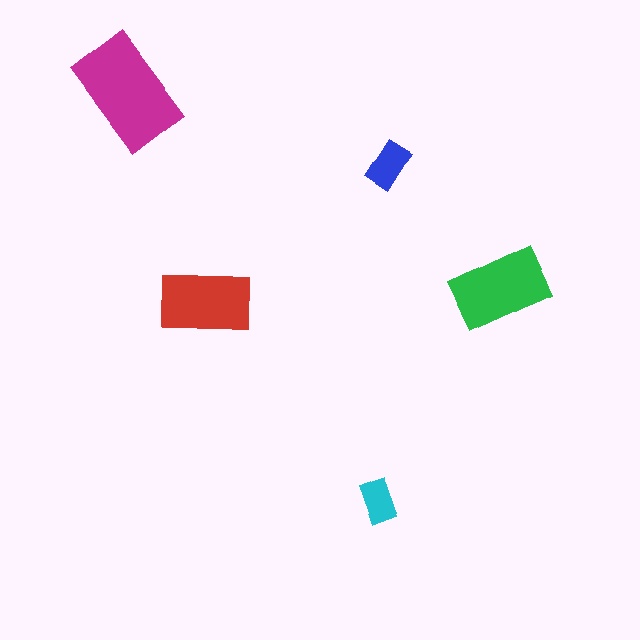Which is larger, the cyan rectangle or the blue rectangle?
The blue one.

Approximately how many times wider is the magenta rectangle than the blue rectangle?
About 2.5 times wider.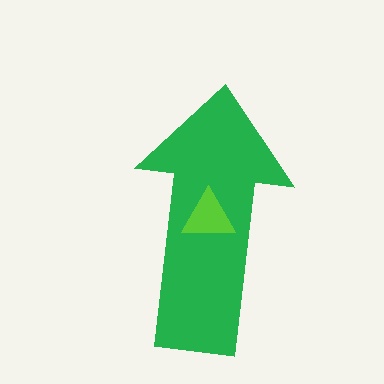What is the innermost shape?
The lime triangle.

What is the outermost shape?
The green arrow.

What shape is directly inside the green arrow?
The lime triangle.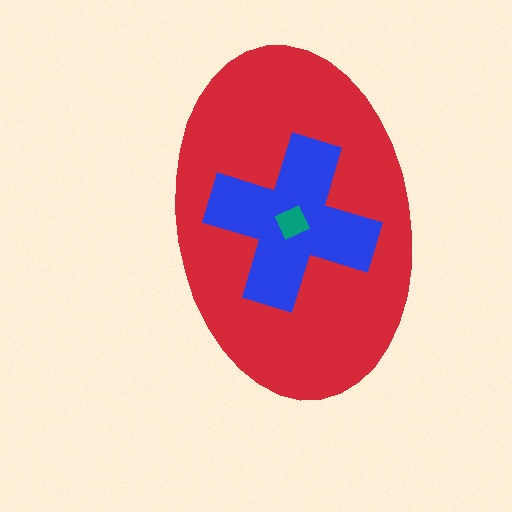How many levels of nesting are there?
3.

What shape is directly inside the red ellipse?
The blue cross.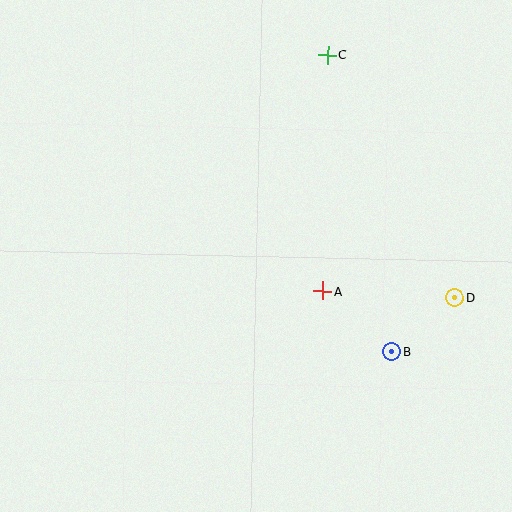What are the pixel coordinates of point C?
Point C is at (327, 55).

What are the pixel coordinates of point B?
Point B is at (392, 352).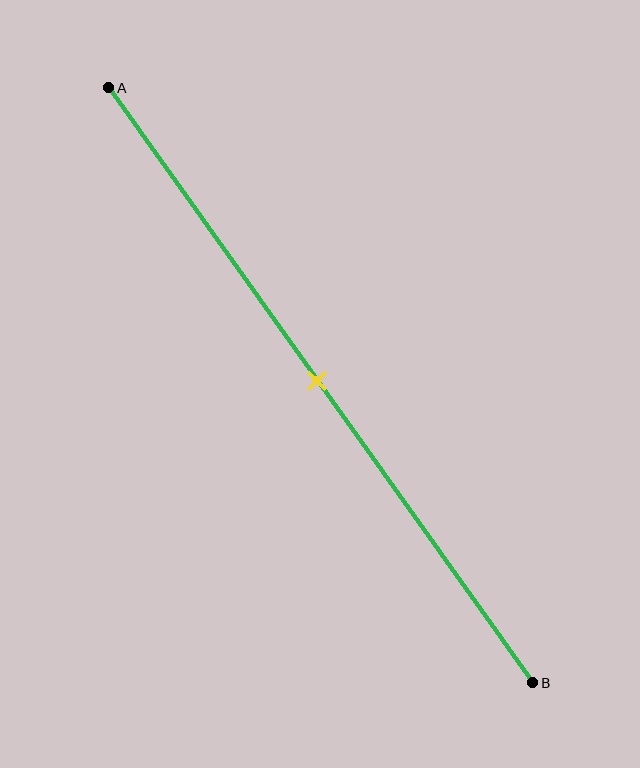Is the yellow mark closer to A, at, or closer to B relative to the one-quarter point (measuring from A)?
The yellow mark is closer to point B than the one-quarter point of segment AB.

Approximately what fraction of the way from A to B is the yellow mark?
The yellow mark is approximately 50% of the way from A to B.